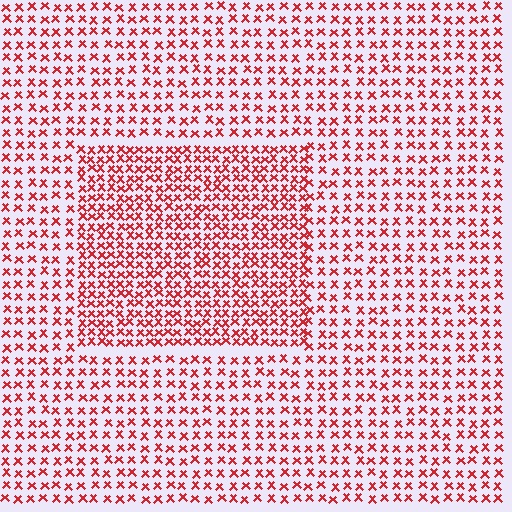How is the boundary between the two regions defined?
The boundary is defined by a change in element density (approximately 1.7x ratio). All elements are the same color, size, and shape.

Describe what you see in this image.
The image contains small red elements arranged at two different densities. A rectangle-shaped region is visible where the elements are more densely packed than the surrounding area.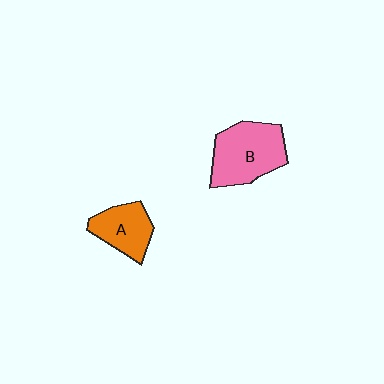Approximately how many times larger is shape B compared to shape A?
Approximately 1.5 times.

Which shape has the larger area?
Shape B (pink).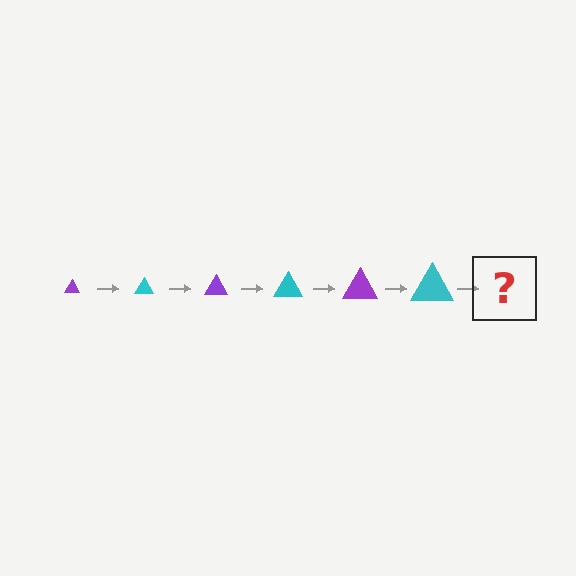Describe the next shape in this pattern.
It should be a purple triangle, larger than the previous one.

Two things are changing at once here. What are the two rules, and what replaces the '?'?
The two rules are that the triangle grows larger each step and the color cycles through purple and cyan. The '?' should be a purple triangle, larger than the previous one.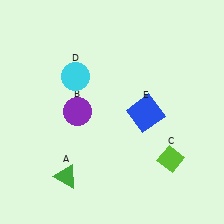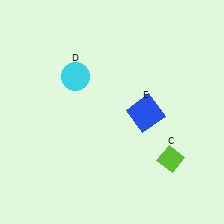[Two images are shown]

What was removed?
The purple circle (B), the green triangle (A) were removed in Image 2.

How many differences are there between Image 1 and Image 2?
There are 2 differences between the two images.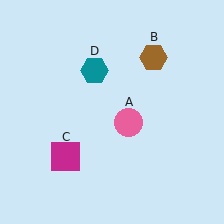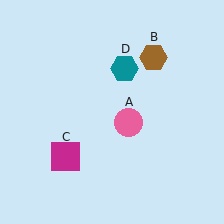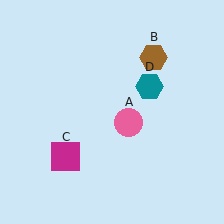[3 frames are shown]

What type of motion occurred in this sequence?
The teal hexagon (object D) rotated clockwise around the center of the scene.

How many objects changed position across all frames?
1 object changed position: teal hexagon (object D).